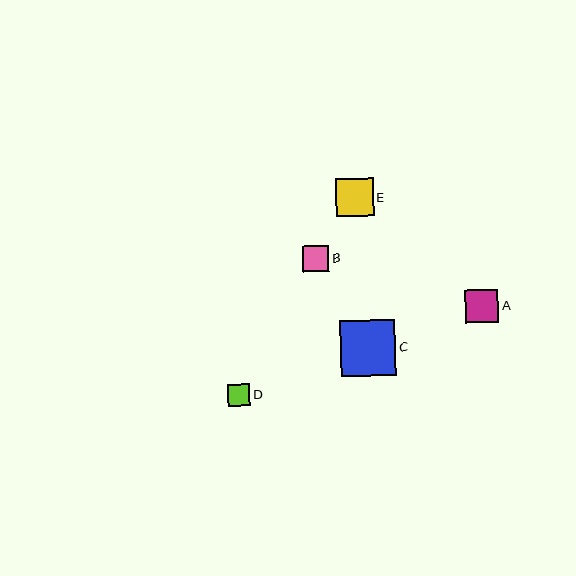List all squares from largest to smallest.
From largest to smallest: C, E, A, B, D.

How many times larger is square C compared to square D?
Square C is approximately 2.5 times the size of square D.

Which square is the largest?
Square C is the largest with a size of approximately 56 pixels.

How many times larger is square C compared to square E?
Square C is approximately 1.5 times the size of square E.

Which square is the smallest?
Square D is the smallest with a size of approximately 22 pixels.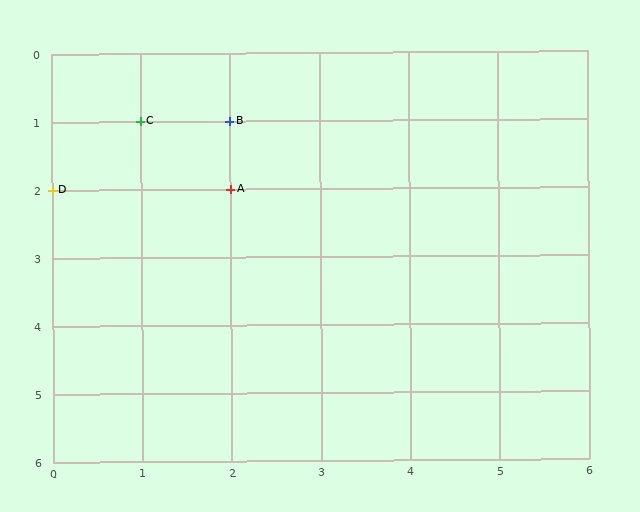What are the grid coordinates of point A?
Point A is at grid coordinates (2, 2).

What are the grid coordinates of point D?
Point D is at grid coordinates (0, 2).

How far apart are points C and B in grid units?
Points C and B are 1 column apart.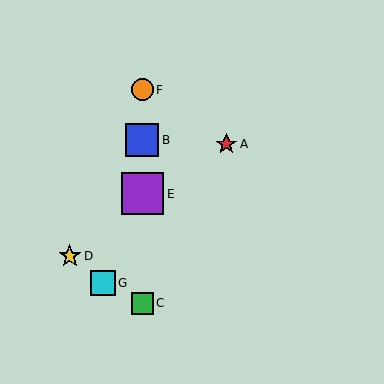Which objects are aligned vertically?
Objects B, C, E, F are aligned vertically.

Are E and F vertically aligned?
Yes, both are at x≈142.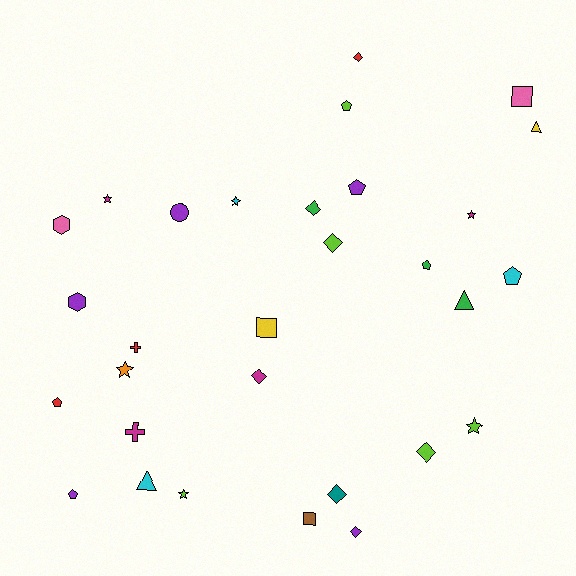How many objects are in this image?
There are 30 objects.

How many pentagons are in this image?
There are 6 pentagons.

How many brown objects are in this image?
There is 1 brown object.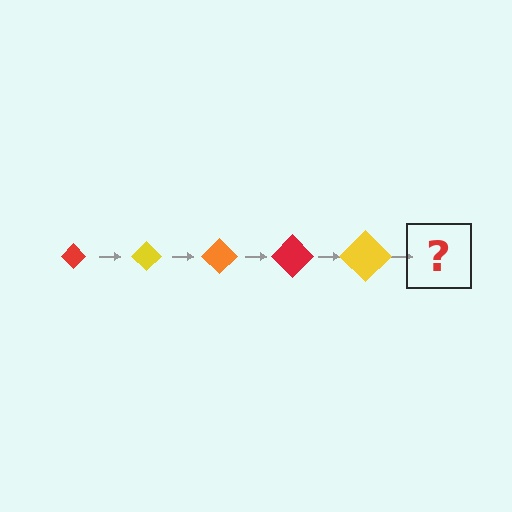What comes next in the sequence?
The next element should be an orange diamond, larger than the previous one.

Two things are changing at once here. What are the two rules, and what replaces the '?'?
The two rules are that the diamond grows larger each step and the color cycles through red, yellow, and orange. The '?' should be an orange diamond, larger than the previous one.